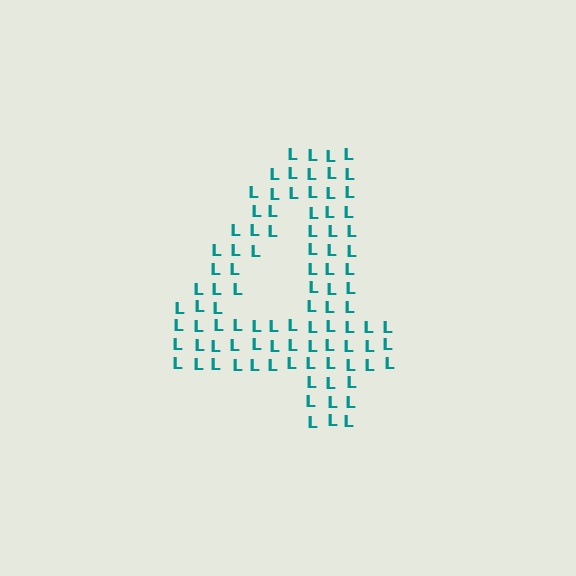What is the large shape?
The large shape is the digit 4.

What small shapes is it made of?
It is made of small letter L's.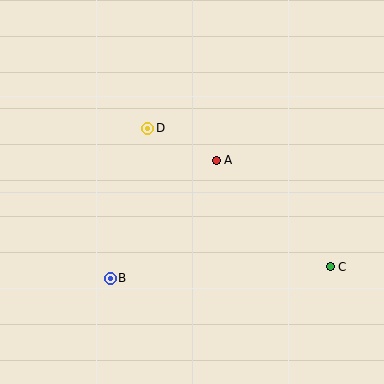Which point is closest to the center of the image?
Point A at (216, 160) is closest to the center.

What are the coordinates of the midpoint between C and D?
The midpoint between C and D is at (239, 198).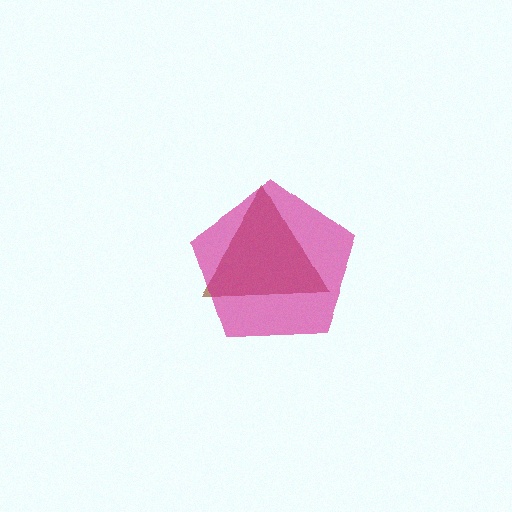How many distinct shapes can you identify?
There are 2 distinct shapes: a brown triangle, a magenta pentagon.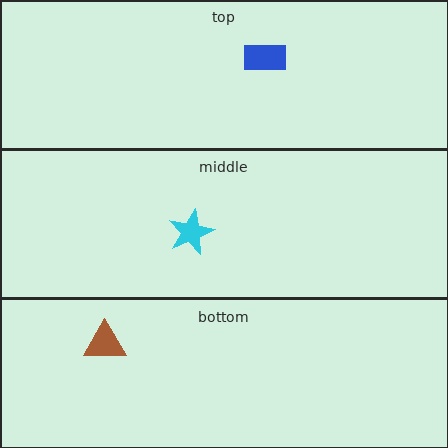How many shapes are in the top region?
1.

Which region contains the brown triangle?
The bottom region.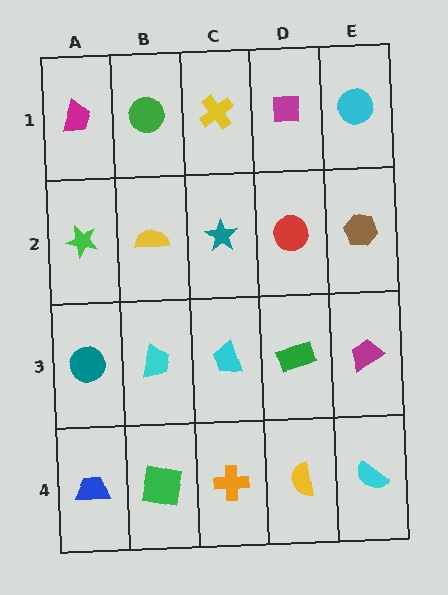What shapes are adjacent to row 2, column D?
A magenta square (row 1, column D), a green rectangle (row 3, column D), a teal star (row 2, column C), a brown hexagon (row 2, column E).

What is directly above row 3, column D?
A red circle.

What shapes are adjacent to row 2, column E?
A cyan circle (row 1, column E), a magenta trapezoid (row 3, column E), a red circle (row 2, column D).